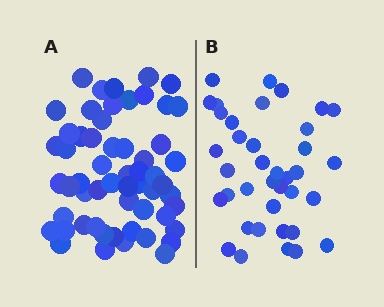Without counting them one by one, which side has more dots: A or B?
Region A (the left region) has more dots.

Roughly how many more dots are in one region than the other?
Region A has approximately 20 more dots than region B.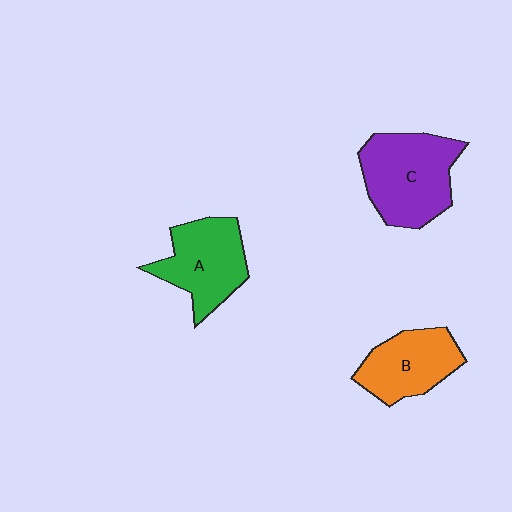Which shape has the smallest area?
Shape B (orange).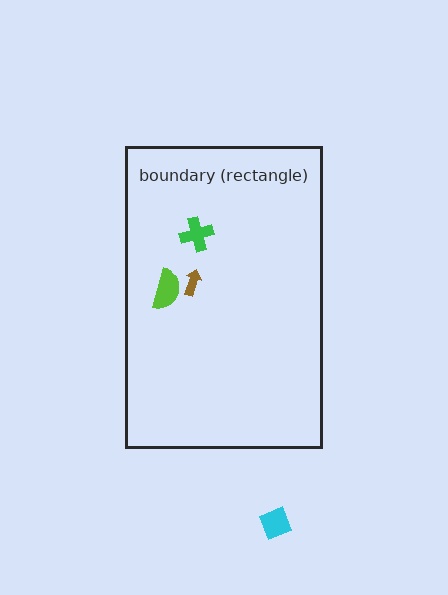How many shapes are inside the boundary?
3 inside, 1 outside.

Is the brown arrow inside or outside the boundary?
Inside.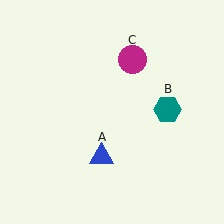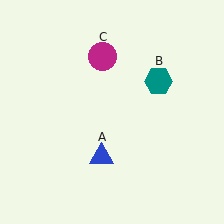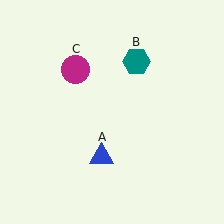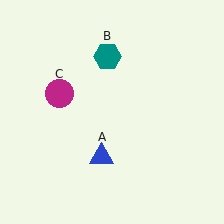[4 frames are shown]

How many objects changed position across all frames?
2 objects changed position: teal hexagon (object B), magenta circle (object C).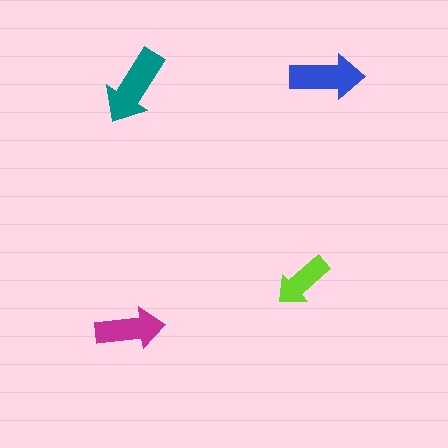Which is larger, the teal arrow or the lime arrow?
The teal one.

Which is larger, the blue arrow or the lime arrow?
The blue one.